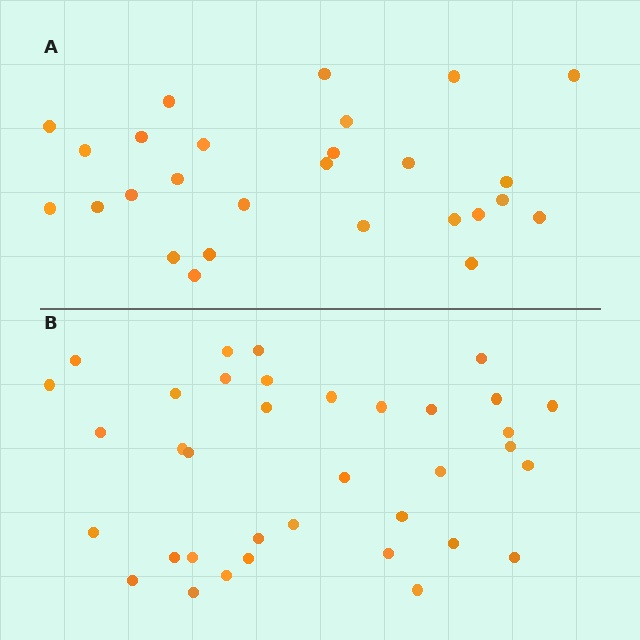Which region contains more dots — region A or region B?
Region B (the bottom region) has more dots.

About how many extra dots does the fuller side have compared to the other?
Region B has roughly 8 or so more dots than region A.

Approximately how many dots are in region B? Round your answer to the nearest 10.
About 40 dots. (The exact count is 36, which rounds to 40.)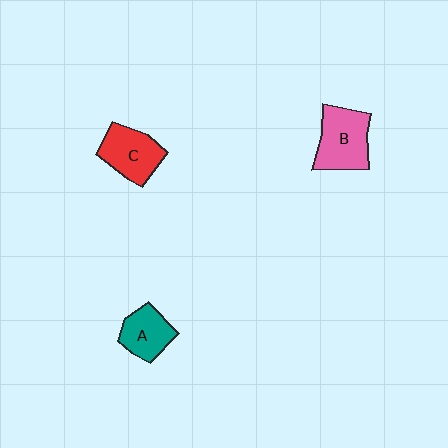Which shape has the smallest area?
Shape A (teal).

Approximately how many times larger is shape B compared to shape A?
Approximately 1.4 times.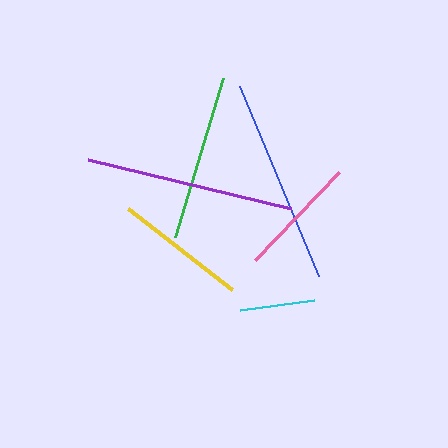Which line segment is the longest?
The purple line is the longest at approximately 209 pixels.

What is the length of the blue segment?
The blue segment is approximately 206 pixels long.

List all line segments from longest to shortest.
From longest to shortest: purple, blue, green, yellow, pink, cyan.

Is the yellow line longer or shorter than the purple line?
The purple line is longer than the yellow line.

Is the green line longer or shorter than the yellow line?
The green line is longer than the yellow line.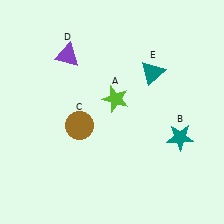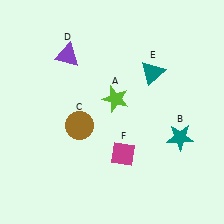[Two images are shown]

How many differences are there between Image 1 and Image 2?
There is 1 difference between the two images.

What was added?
A magenta diamond (F) was added in Image 2.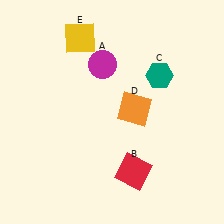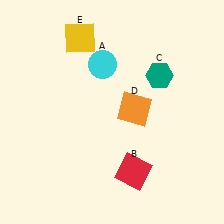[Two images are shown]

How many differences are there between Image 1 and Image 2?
There is 1 difference between the two images.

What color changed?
The circle (A) changed from magenta in Image 1 to cyan in Image 2.